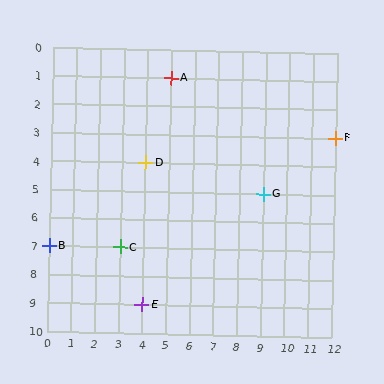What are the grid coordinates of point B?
Point B is at grid coordinates (0, 7).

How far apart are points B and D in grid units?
Points B and D are 4 columns and 3 rows apart (about 5.0 grid units diagonally).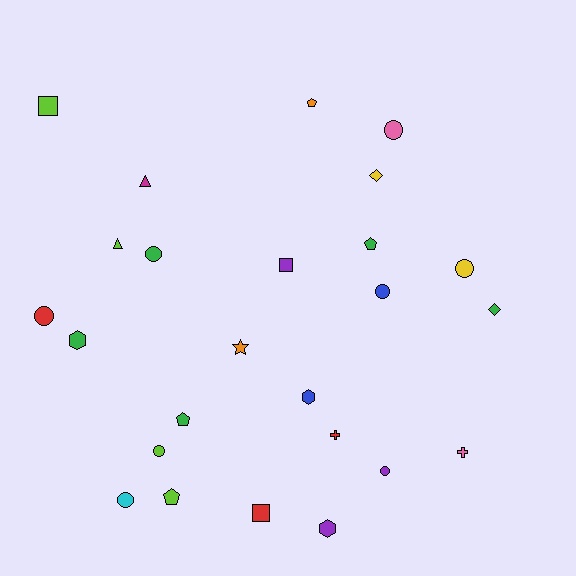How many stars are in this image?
There is 1 star.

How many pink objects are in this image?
There are 2 pink objects.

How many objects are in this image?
There are 25 objects.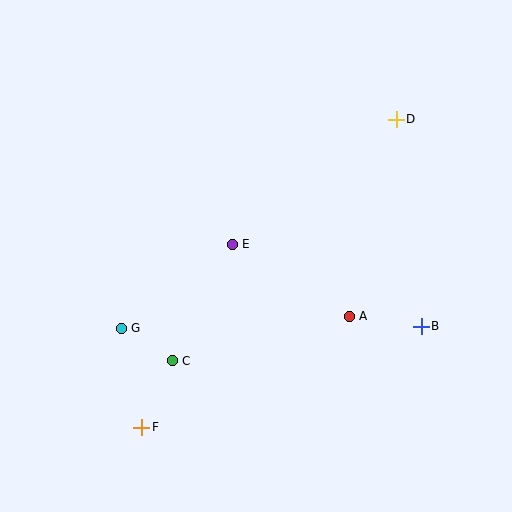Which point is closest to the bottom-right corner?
Point B is closest to the bottom-right corner.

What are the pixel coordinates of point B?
Point B is at (421, 326).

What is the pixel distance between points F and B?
The distance between F and B is 297 pixels.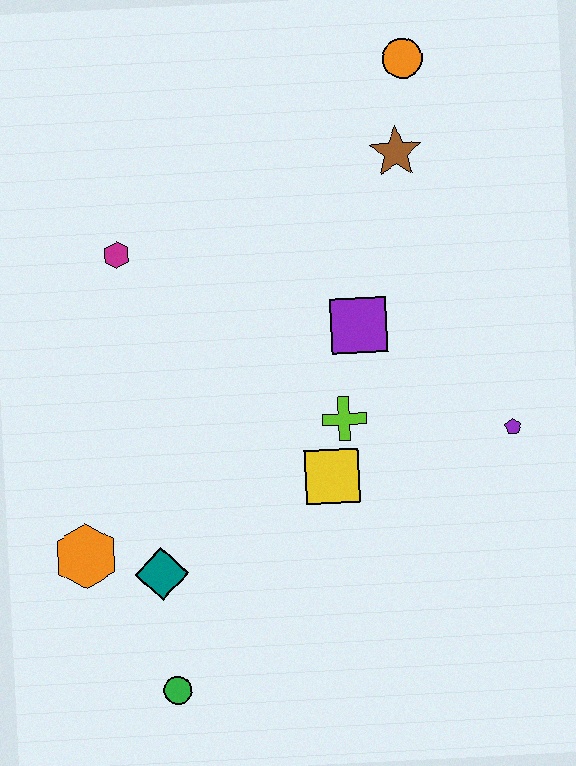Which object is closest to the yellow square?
The lime cross is closest to the yellow square.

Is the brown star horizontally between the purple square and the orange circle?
Yes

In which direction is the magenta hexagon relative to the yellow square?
The magenta hexagon is above the yellow square.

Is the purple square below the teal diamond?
No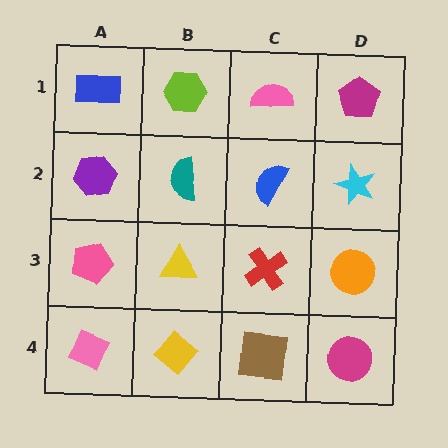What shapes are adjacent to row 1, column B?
A teal semicircle (row 2, column B), a blue rectangle (row 1, column A), a pink semicircle (row 1, column C).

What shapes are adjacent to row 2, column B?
A lime hexagon (row 1, column B), a yellow triangle (row 3, column B), a purple hexagon (row 2, column A), a blue semicircle (row 2, column C).